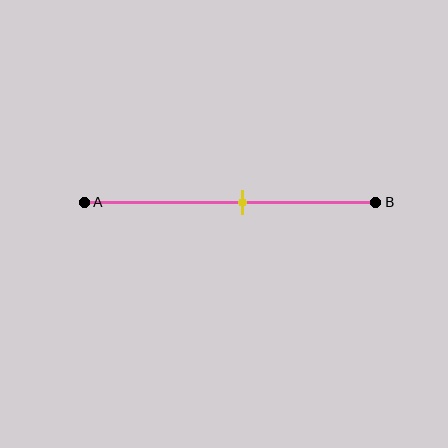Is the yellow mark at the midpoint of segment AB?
No, the mark is at about 55% from A, not at the 50% midpoint.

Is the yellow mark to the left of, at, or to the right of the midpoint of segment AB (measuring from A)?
The yellow mark is to the right of the midpoint of segment AB.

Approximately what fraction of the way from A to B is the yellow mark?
The yellow mark is approximately 55% of the way from A to B.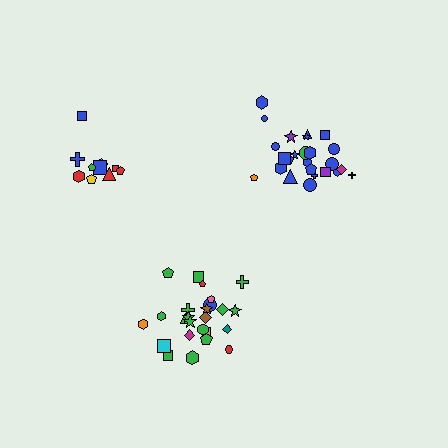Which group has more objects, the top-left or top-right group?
The top-right group.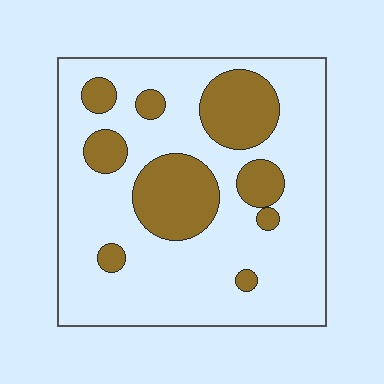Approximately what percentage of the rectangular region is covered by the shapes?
Approximately 25%.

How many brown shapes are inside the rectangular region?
9.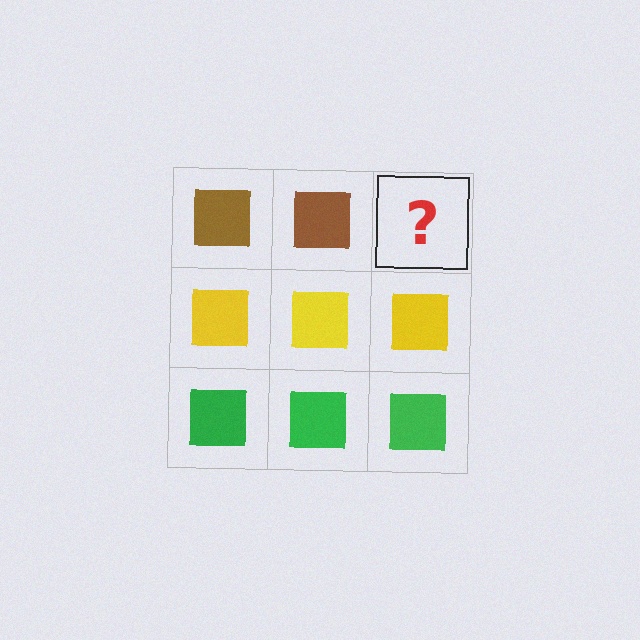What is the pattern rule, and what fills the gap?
The rule is that each row has a consistent color. The gap should be filled with a brown square.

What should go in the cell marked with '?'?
The missing cell should contain a brown square.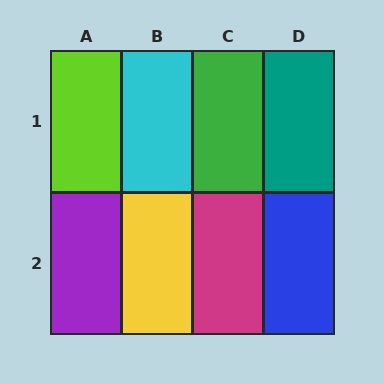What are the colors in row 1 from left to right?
Lime, cyan, green, teal.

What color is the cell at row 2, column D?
Blue.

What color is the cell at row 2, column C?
Magenta.